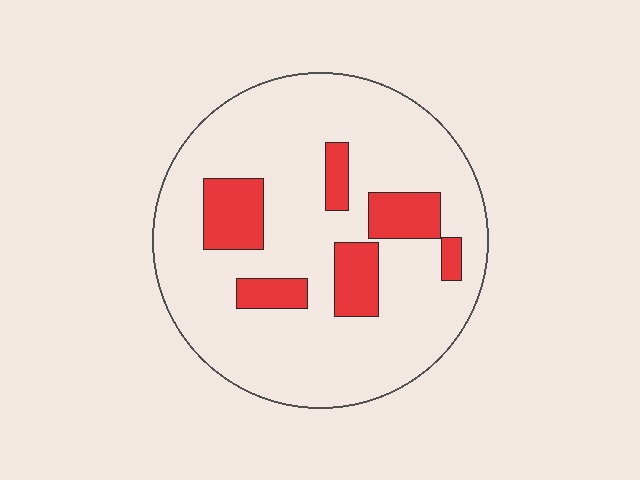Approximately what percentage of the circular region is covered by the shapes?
Approximately 20%.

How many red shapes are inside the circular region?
6.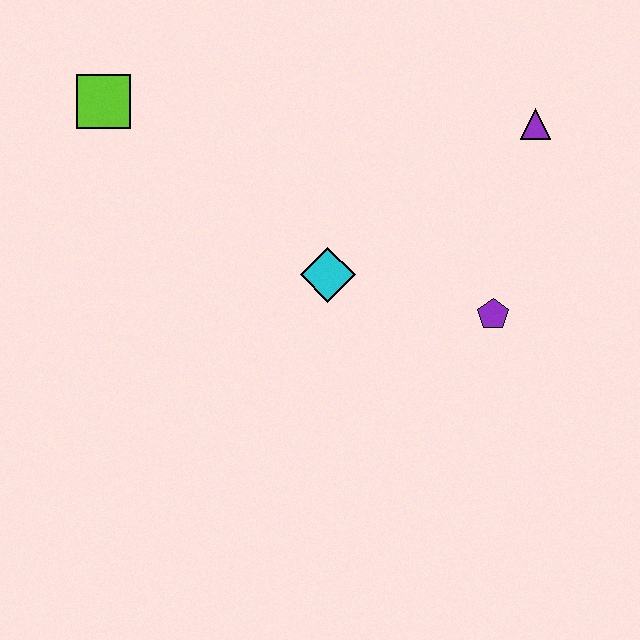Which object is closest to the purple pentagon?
The cyan diamond is closest to the purple pentagon.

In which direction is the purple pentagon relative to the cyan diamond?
The purple pentagon is to the right of the cyan diamond.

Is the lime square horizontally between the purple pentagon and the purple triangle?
No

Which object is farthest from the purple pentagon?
The lime square is farthest from the purple pentagon.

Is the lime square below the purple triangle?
No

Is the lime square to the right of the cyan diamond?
No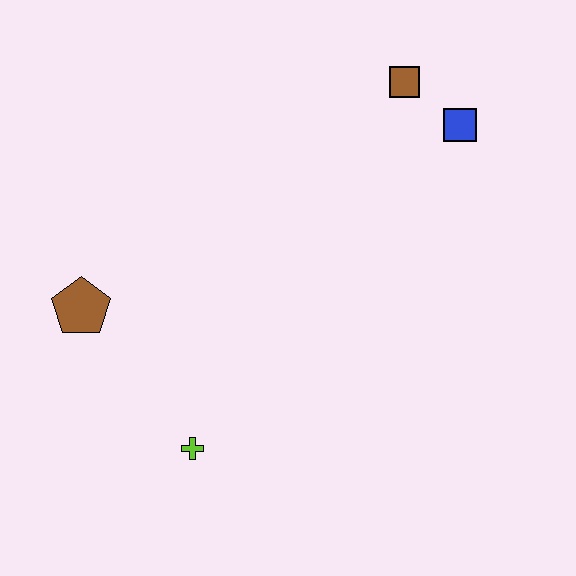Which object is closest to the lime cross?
The brown pentagon is closest to the lime cross.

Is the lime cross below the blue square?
Yes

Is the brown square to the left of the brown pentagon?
No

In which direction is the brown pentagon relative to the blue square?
The brown pentagon is to the left of the blue square.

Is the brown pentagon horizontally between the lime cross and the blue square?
No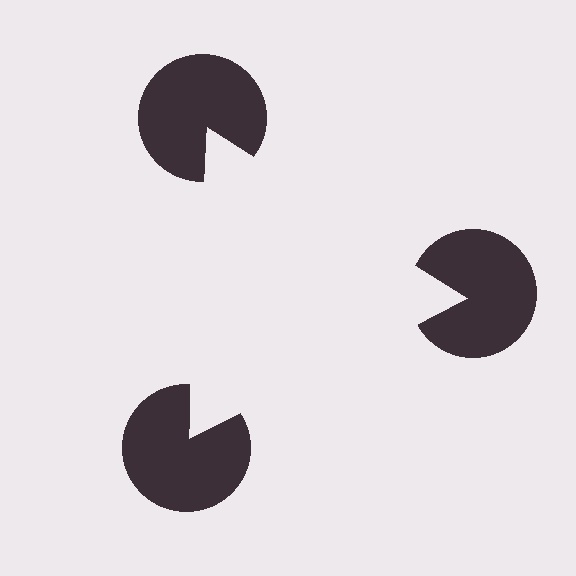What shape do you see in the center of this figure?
An illusory triangle — its edges are inferred from the aligned wedge cuts in the pac-man discs, not physically drawn.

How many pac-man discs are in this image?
There are 3 — one at each vertex of the illusory triangle.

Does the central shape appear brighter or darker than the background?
It typically appears slightly brighter than the background, even though no actual brightness change is drawn.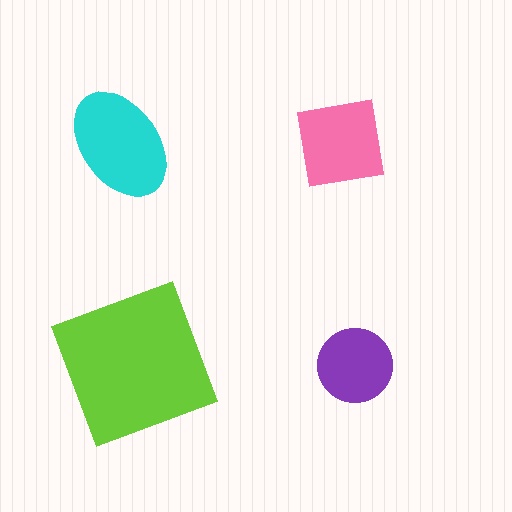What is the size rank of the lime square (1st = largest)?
1st.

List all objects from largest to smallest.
The lime square, the cyan ellipse, the pink square, the purple circle.